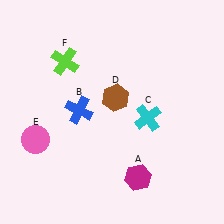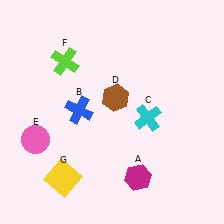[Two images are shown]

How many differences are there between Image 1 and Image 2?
There is 1 difference between the two images.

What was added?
A yellow square (G) was added in Image 2.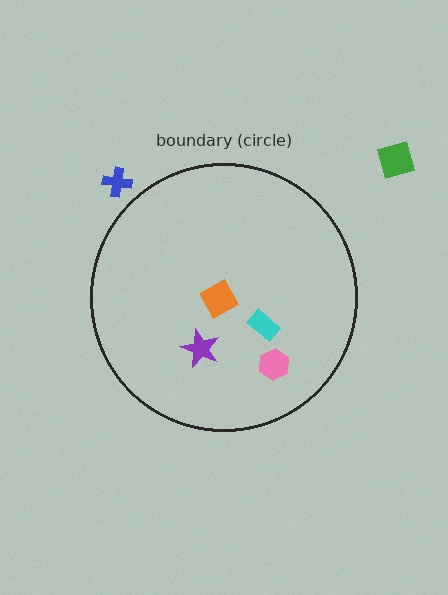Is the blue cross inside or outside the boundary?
Outside.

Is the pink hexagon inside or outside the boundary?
Inside.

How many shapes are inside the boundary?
4 inside, 2 outside.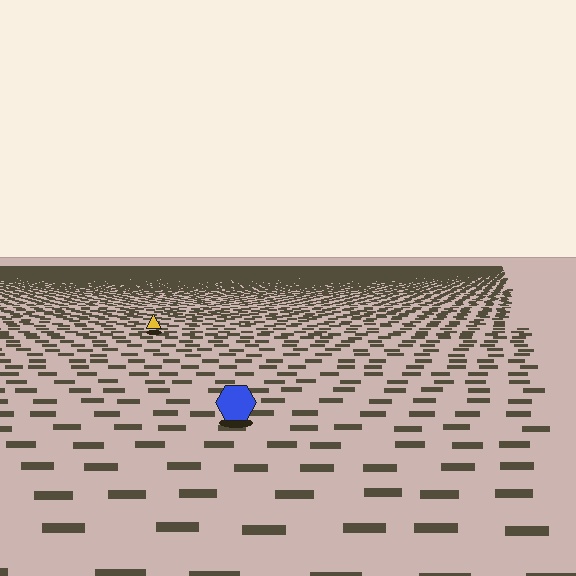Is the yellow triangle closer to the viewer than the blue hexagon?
No. The blue hexagon is closer — you can tell from the texture gradient: the ground texture is coarser near it.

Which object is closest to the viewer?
The blue hexagon is closest. The texture marks near it are larger and more spread out.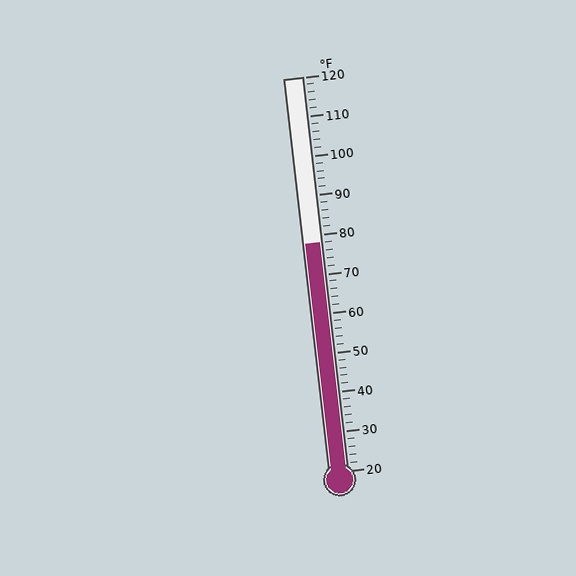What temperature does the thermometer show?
The thermometer shows approximately 78°F.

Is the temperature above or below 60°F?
The temperature is above 60°F.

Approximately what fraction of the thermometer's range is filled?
The thermometer is filled to approximately 60% of its range.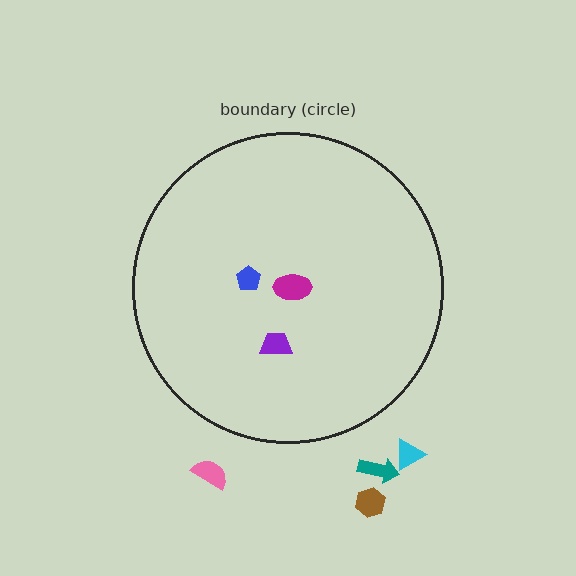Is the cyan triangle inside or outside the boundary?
Outside.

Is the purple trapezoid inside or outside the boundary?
Inside.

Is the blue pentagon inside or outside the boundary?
Inside.